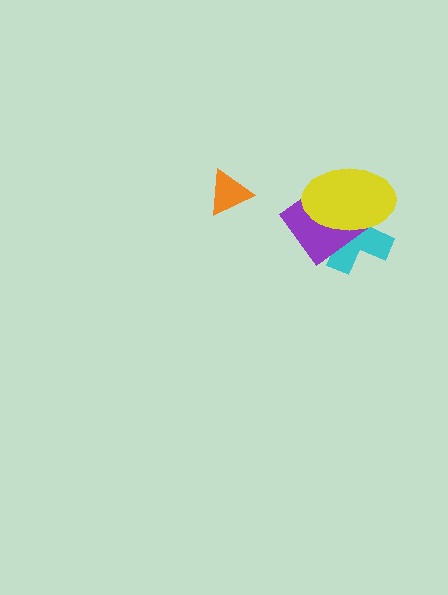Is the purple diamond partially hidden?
Yes, it is partially covered by another shape.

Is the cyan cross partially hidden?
Yes, it is partially covered by another shape.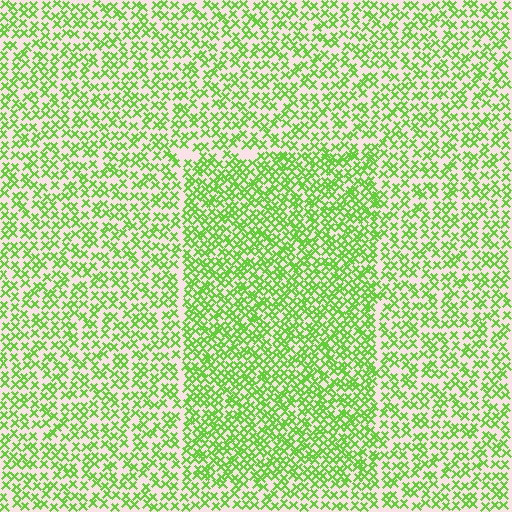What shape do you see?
I see a rectangle.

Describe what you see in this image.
The image contains small lime elements arranged at two different densities. A rectangle-shaped region is visible where the elements are more densely packed than the surrounding area.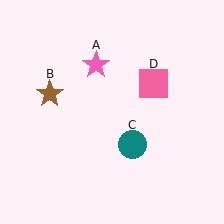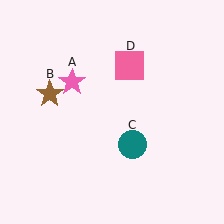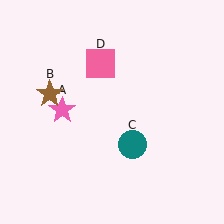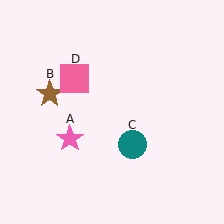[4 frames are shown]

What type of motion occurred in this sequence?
The pink star (object A), pink square (object D) rotated counterclockwise around the center of the scene.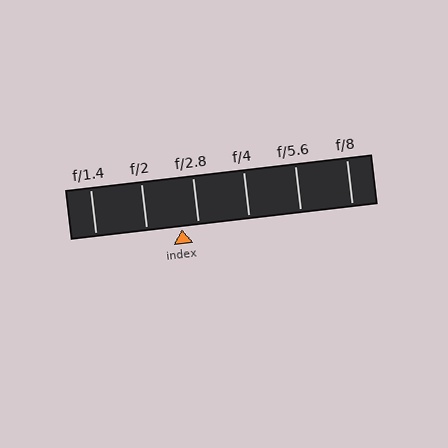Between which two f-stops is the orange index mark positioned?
The index mark is between f/2 and f/2.8.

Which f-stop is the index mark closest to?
The index mark is closest to f/2.8.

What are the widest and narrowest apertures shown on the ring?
The widest aperture shown is f/1.4 and the narrowest is f/8.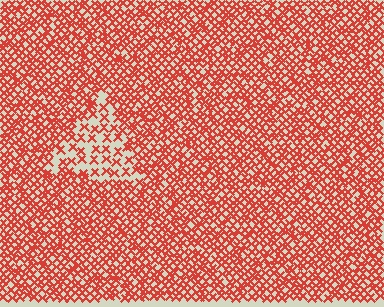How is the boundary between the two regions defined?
The boundary is defined by a change in element density (approximately 2.2x ratio). All elements are the same color, size, and shape.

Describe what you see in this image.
The image contains small red elements arranged at two different densities. A triangle-shaped region is visible where the elements are less densely packed than the surrounding area.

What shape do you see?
I see a triangle.